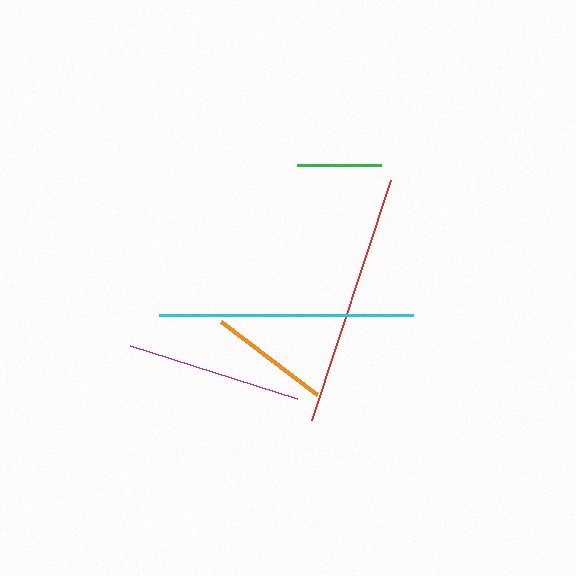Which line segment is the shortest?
The green line is the shortest at approximately 84 pixels.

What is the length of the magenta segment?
The magenta segment is approximately 175 pixels long.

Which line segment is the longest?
The cyan line is the longest at approximately 254 pixels.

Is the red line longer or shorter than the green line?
The red line is longer than the green line.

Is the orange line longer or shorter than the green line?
The orange line is longer than the green line.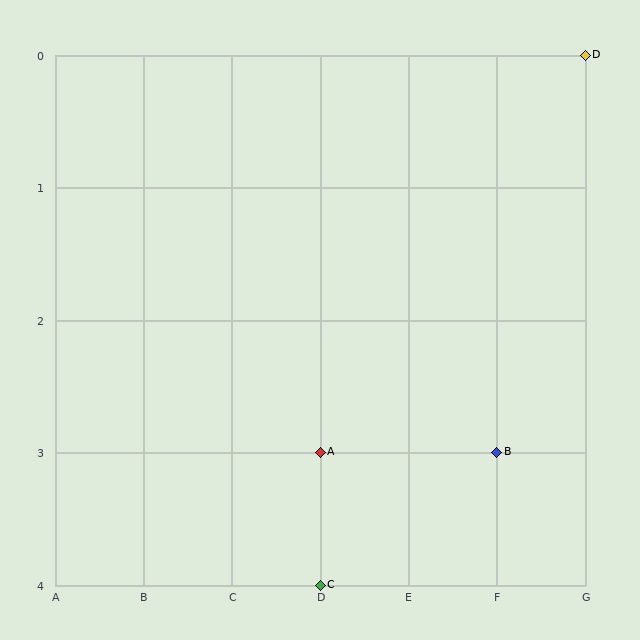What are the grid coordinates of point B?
Point B is at grid coordinates (F, 3).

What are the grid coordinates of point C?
Point C is at grid coordinates (D, 4).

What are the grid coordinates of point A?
Point A is at grid coordinates (D, 3).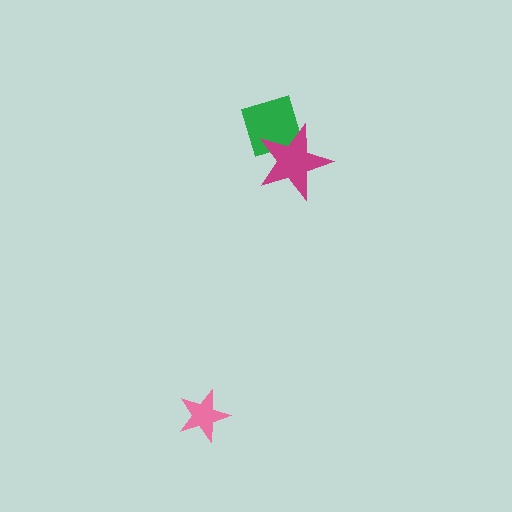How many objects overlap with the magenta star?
1 object overlaps with the magenta star.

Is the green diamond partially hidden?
Yes, it is partially covered by another shape.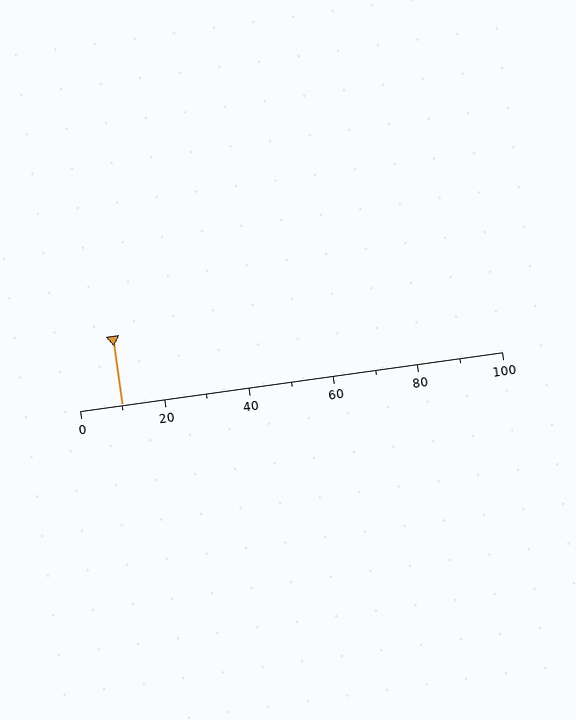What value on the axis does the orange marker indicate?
The marker indicates approximately 10.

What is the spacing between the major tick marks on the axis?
The major ticks are spaced 20 apart.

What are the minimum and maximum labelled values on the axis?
The axis runs from 0 to 100.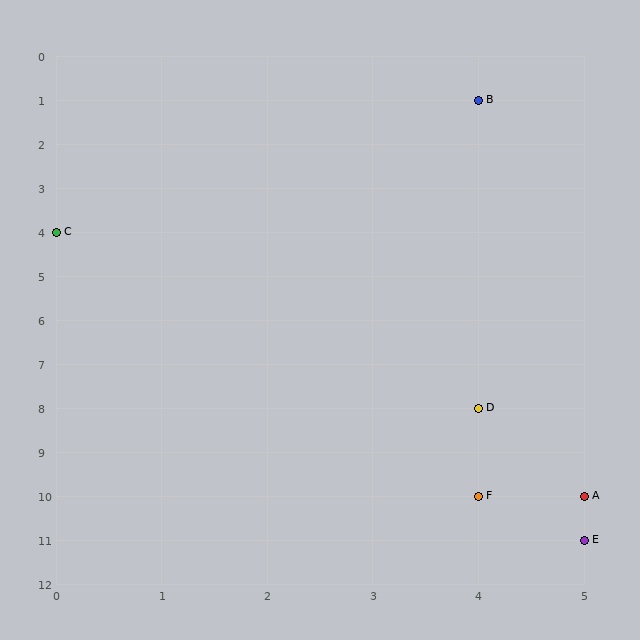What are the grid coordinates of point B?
Point B is at grid coordinates (4, 1).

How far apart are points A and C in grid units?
Points A and C are 5 columns and 6 rows apart (about 7.8 grid units diagonally).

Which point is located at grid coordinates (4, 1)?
Point B is at (4, 1).